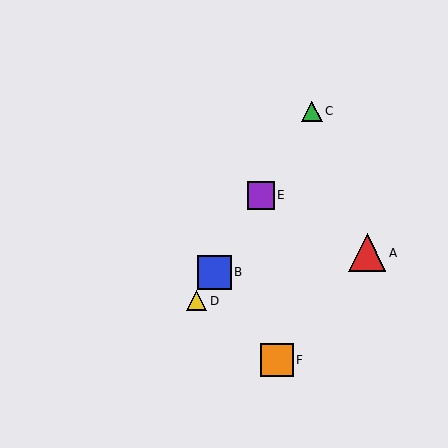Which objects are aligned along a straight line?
Objects B, C, D, E are aligned along a straight line.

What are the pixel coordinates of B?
Object B is at (214, 272).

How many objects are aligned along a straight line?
4 objects (B, C, D, E) are aligned along a straight line.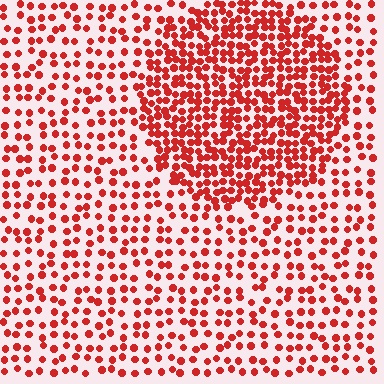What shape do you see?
I see a circle.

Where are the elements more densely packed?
The elements are more densely packed inside the circle boundary.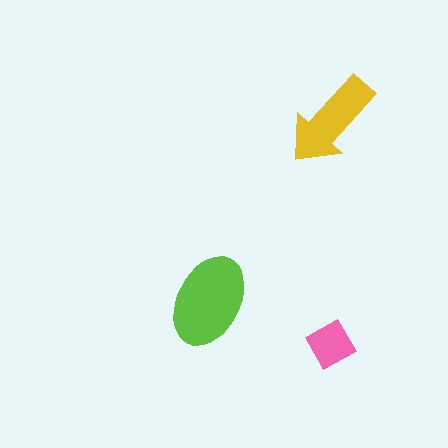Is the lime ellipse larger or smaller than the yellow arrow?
Larger.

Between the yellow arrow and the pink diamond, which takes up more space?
The yellow arrow.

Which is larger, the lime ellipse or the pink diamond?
The lime ellipse.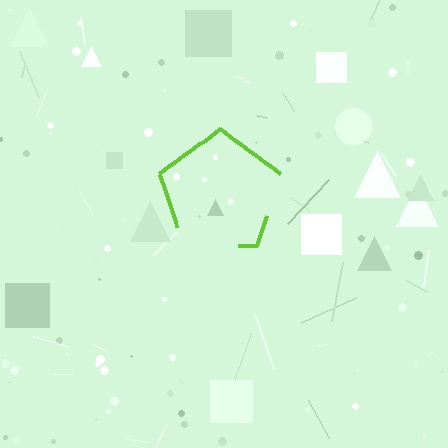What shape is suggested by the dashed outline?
The dashed outline suggests a pentagon.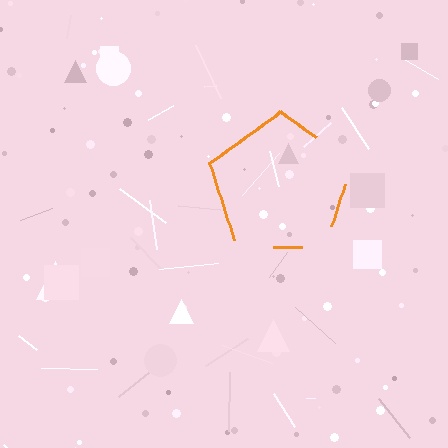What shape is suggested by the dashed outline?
The dashed outline suggests a pentagon.